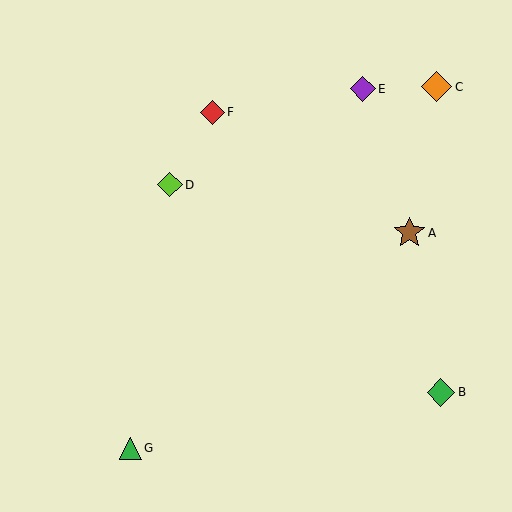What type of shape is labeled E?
Shape E is a purple diamond.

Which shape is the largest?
The brown star (labeled A) is the largest.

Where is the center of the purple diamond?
The center of the purple diamond is at (363, 89).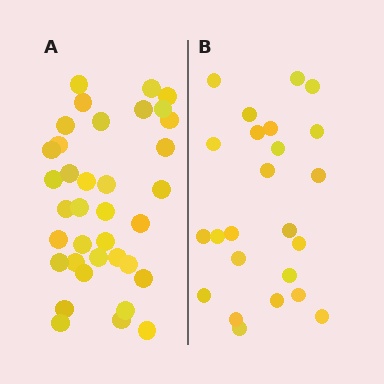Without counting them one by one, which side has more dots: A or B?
Region A (the left region) has more dots.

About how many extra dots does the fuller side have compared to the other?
Region A has roughly 12 or so more dots than region B.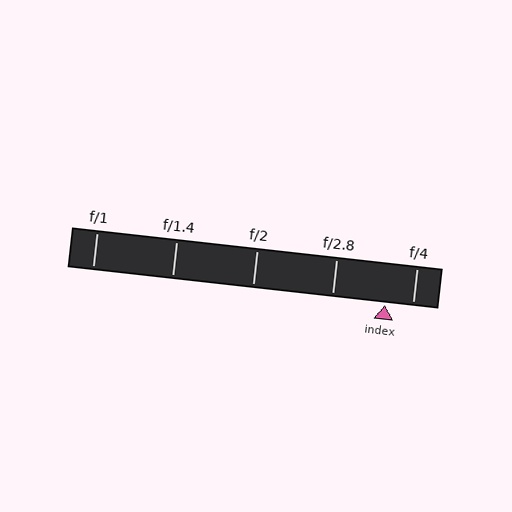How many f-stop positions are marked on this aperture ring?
There are 5 f-stop positions marked.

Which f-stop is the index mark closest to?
The index mark is closest to f/4.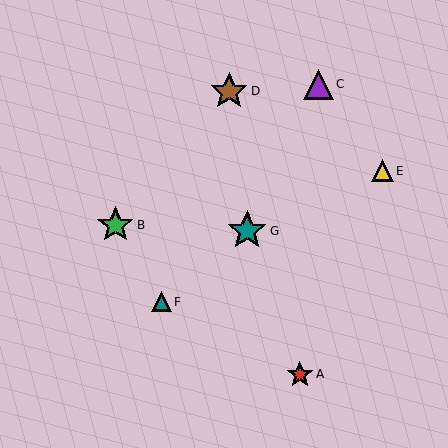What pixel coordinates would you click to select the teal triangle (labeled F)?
Click at (161, 302) to select the teal triangle F.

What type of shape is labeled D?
Shape D is a brown star.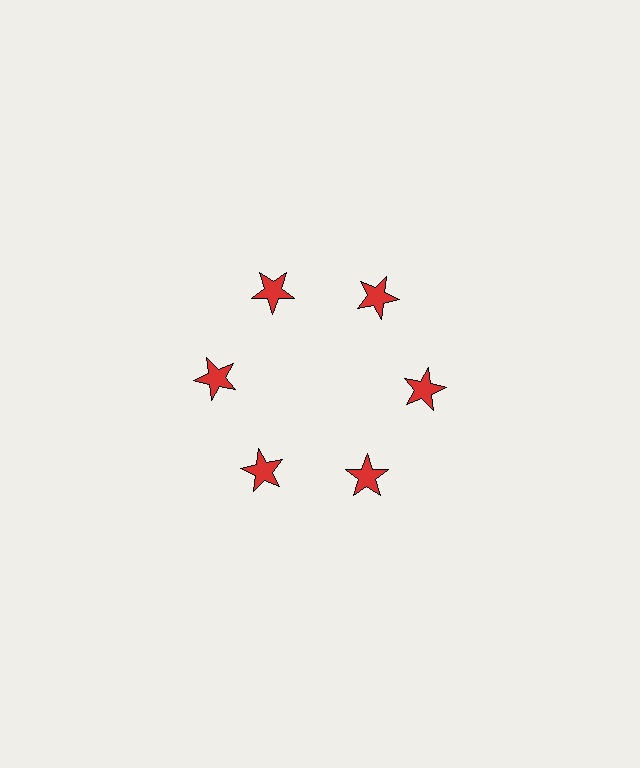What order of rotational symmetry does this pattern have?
This pattern has 6-fold rotational symmetry.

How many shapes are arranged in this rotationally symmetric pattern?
There are 6 shapes, arranged in 6 groups of 1.